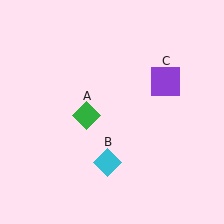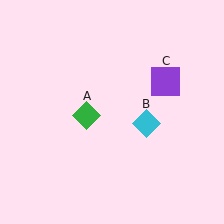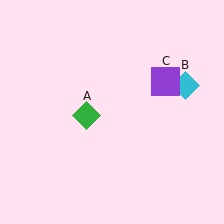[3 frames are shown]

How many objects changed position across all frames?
1 object changed position: cyan diamond (object B).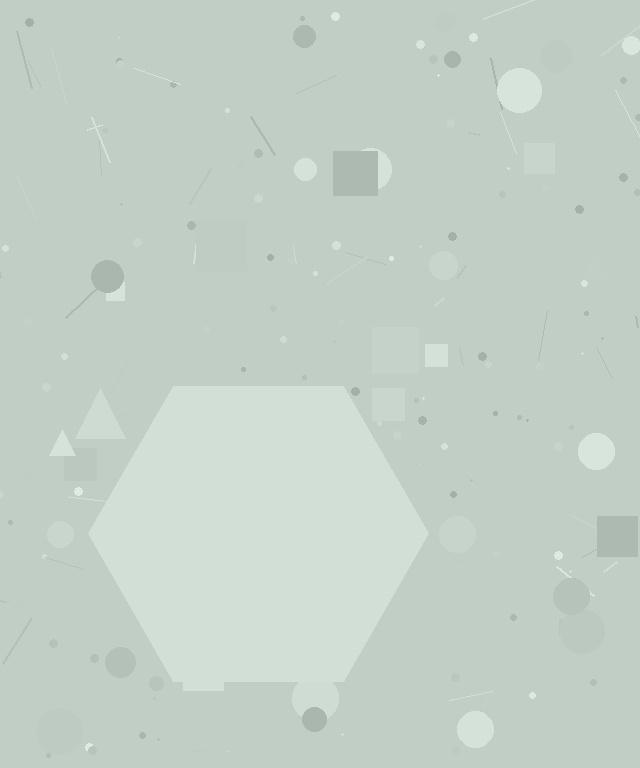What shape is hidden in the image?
A hexagon is hidden in the image.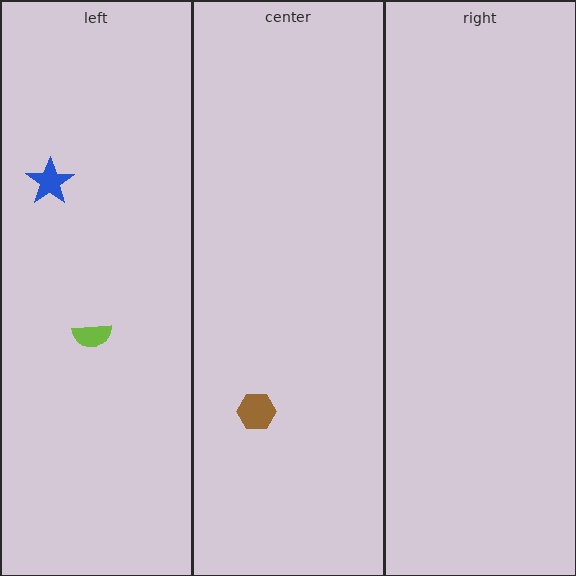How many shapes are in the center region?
1.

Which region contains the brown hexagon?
The center region.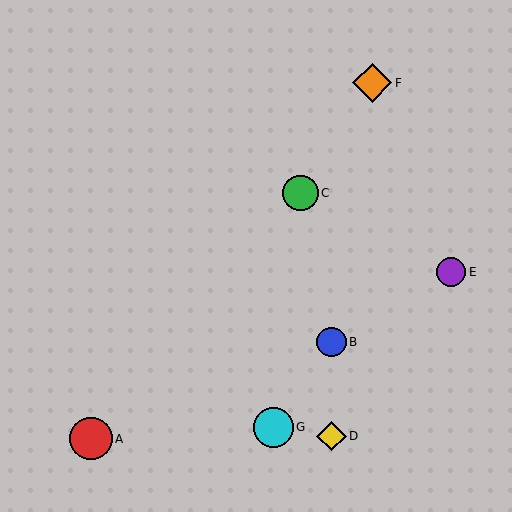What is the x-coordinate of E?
Object E is at x≈451.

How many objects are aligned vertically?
2 objects (B, D) are aligned vertically.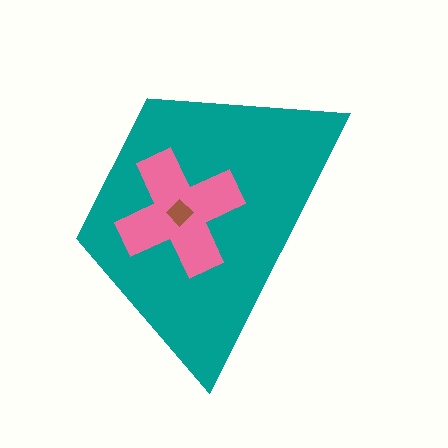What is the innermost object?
The brown diamond.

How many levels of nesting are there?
3.